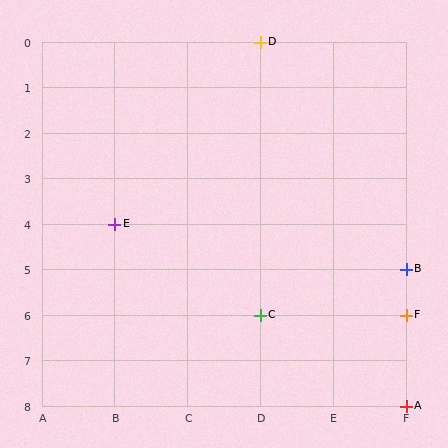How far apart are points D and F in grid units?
Points D and F are 2 columns and 6 rows apart (about 6.3 grid units diagonally).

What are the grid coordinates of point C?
Point C is at grid coordinates (D, 6).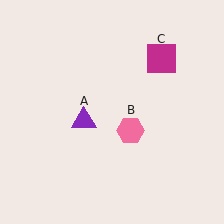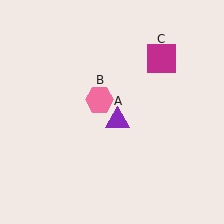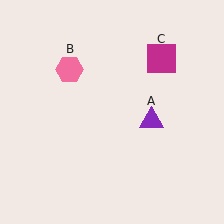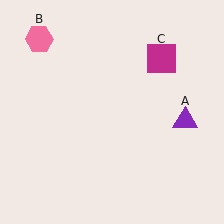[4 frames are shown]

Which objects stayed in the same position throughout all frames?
Magenta square (object C) remained stationary.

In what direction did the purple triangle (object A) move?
The purple triangle (object A) moved right.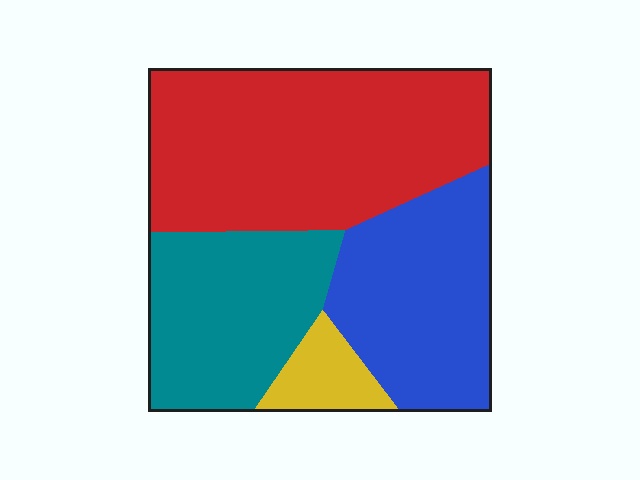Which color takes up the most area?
Red, at roughly 45%.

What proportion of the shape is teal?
Teal takes up about one quarter (1/4) of the shape.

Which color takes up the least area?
Yellow, at roughly 5%.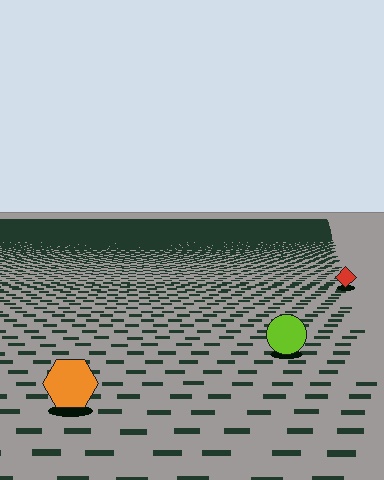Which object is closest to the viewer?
The orange hexagon is closest. The texture marks near it are larger and more spread out.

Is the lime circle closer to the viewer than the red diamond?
Yes. The lime circle is closer — you can tell from the texture gradient: the ground texture is coarser near it.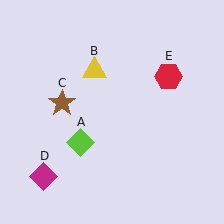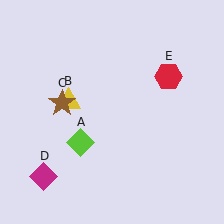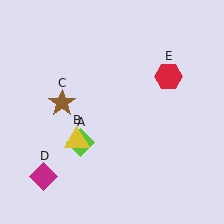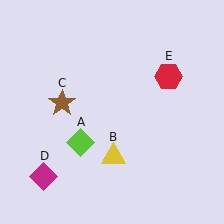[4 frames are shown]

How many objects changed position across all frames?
1 object changed position: yellow triangle (object B).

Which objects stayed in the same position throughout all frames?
Lime diamond (object A) and brown star (object C) and magenta diamond (object D) and red hexagon (object E) remained stationary.